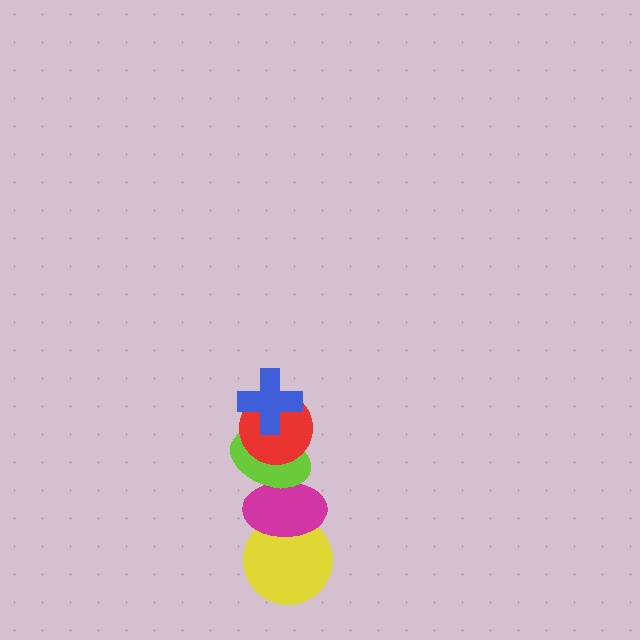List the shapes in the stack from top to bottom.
From top to bottom: the blue cross, the red circle, the lime ellipse, the magenta ellipse, the yellow circle.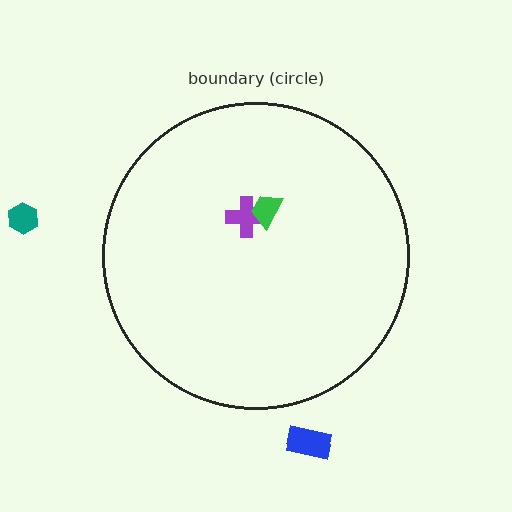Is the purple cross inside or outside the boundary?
Inside.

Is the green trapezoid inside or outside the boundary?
Inside.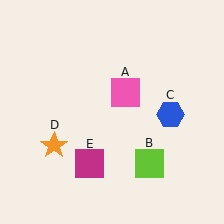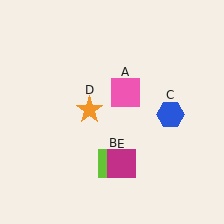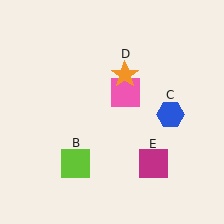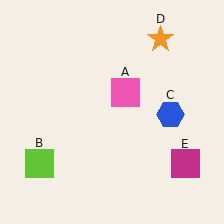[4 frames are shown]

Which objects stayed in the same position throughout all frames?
Pink square (object A) and blue hexagon (object C) remained stationary.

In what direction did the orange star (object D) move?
The orange star (object D) moved up and to the right.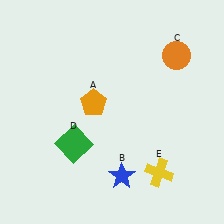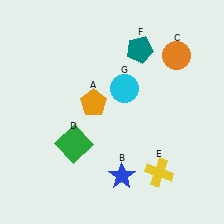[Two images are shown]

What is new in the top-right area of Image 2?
A teal pentagon (F) was added in the top-right area of Image 2.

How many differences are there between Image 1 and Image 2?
There are 2 differences between the two images.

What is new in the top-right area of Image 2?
A cyan circle (G) was added in the top-right area of Image 2.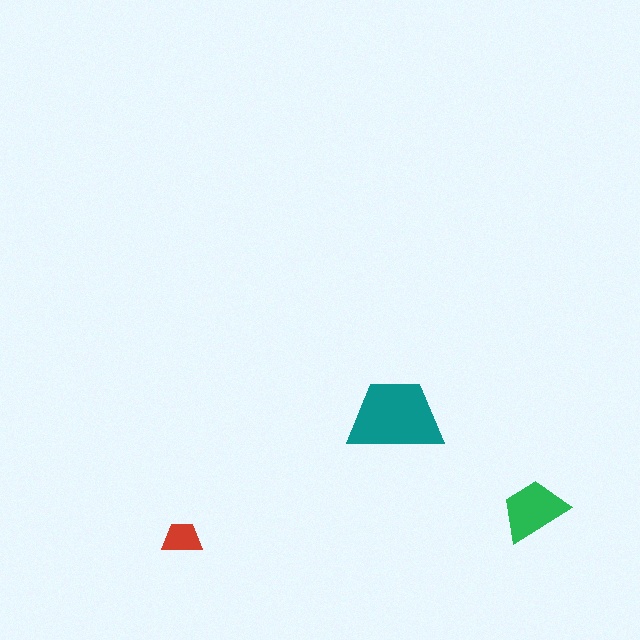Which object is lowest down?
The red trapezoid is bottommost.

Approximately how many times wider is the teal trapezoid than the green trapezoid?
About 1.5 times wider.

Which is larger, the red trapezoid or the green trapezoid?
The green one.